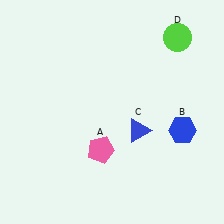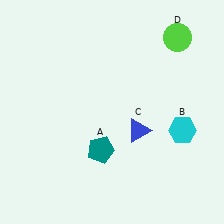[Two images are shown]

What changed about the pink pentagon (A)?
In Image 1, A is pink. In Image 2, it changed to teal.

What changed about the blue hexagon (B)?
In Image 1, B is blue. In Image 2, it changed to cyan.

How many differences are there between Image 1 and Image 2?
There are 2 differences between the two images.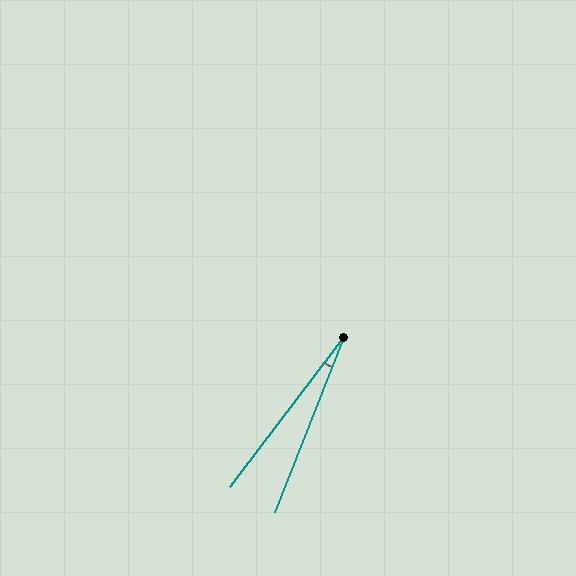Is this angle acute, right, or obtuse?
It is acute.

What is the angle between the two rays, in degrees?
Approximately 16 degrees.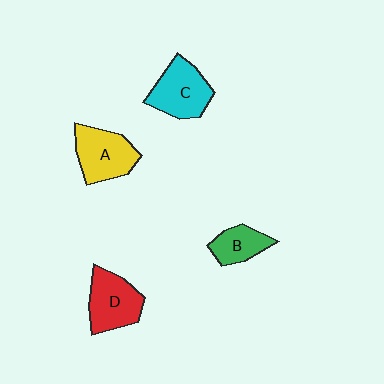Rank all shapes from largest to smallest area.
From largest to smallest: C (cyan), A (yellow), D (red), B (green).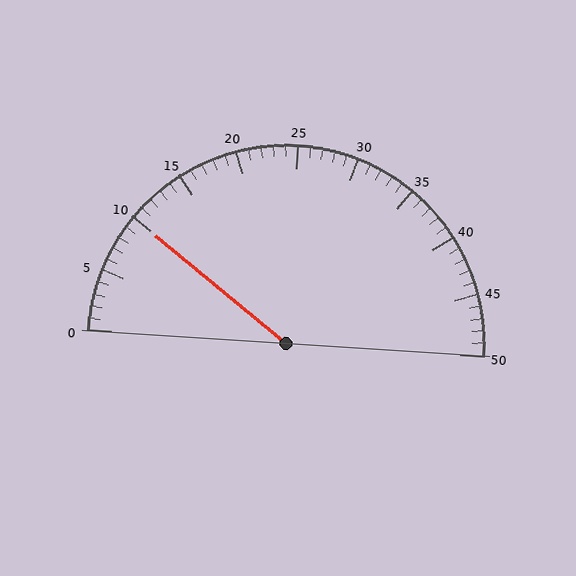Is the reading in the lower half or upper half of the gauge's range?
The reading is in the lower half of the range (0 to 50).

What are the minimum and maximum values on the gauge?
The gauge ranges from 0 to 50.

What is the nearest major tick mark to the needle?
The nearest major tick mark is 10.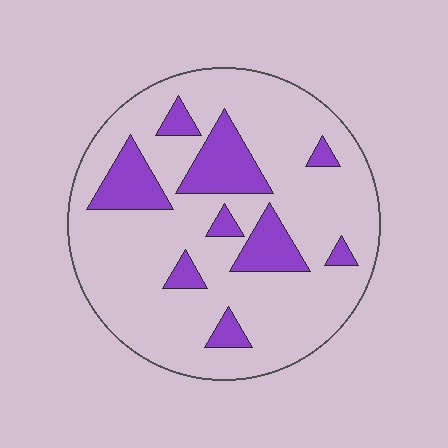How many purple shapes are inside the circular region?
9.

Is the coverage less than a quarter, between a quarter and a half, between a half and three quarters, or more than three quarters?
Less than a quarter.